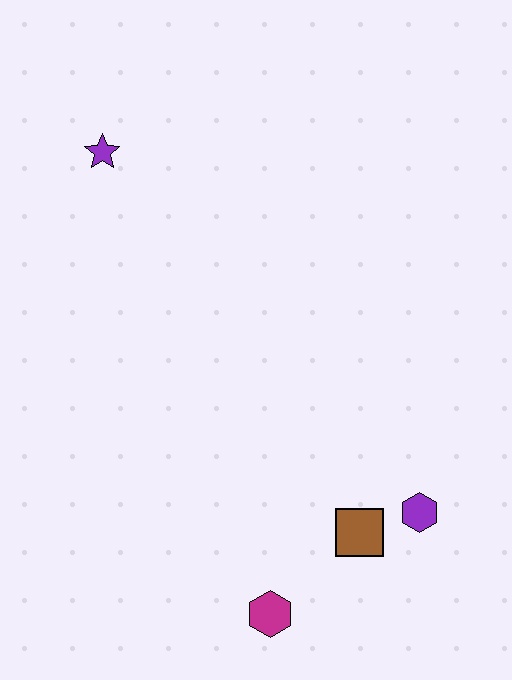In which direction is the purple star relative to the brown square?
The purple star is above the brown square.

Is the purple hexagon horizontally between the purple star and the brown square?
No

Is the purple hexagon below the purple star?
Yes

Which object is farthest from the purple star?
The magenta hexagon is farthest from the purple star.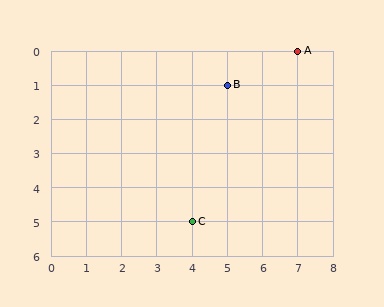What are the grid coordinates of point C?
Point C is at grid coordinates (4, 5).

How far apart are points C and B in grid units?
Points C and B are 1 column and 4 rows apart (about 4.1 grid units diagonally).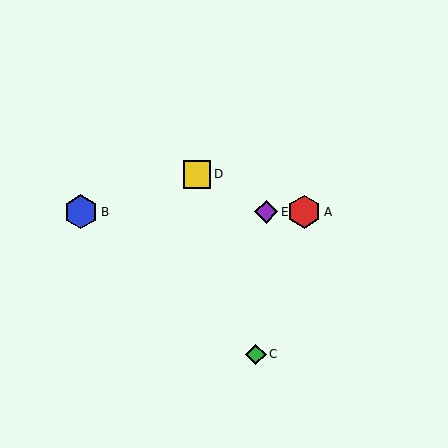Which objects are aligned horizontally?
Objects A, B, E are aligned horizontally.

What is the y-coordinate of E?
Object E is at y≈212.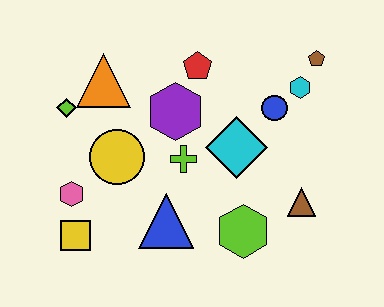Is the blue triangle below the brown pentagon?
Yes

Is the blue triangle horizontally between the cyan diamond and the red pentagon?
No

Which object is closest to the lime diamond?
The orange triangle is closest to the lime diamond.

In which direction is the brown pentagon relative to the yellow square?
The brown pentagon is to the right of the yellow square.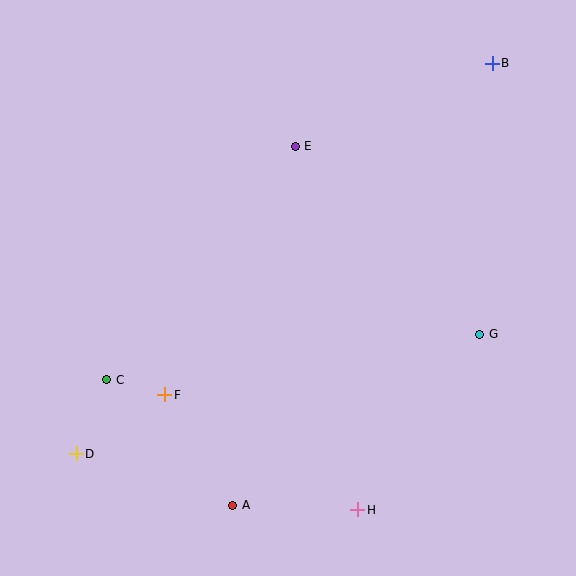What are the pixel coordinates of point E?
Point E is at (295, 146).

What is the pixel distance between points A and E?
The distance between A and E is 364 pixels.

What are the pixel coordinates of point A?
Point A is at (233, 505).